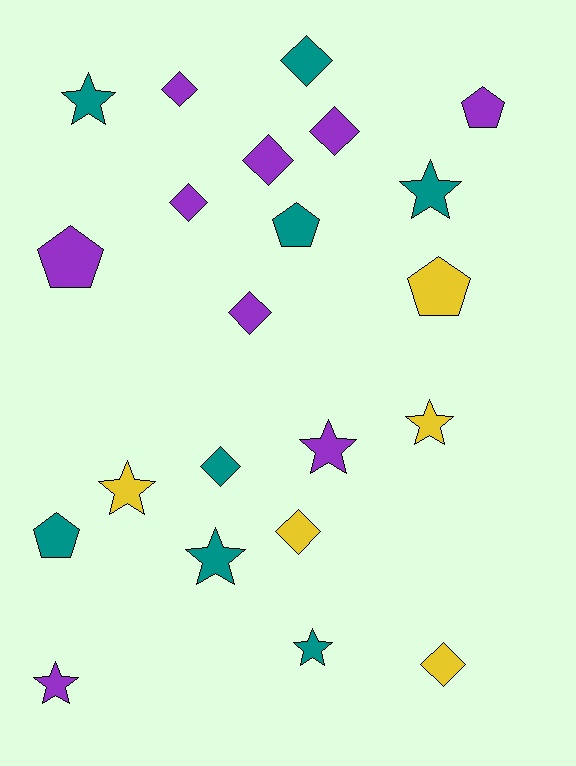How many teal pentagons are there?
There are 2 teal pentagons.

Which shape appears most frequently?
Diamond, with 9 objects.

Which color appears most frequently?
Purple, with 9 objects.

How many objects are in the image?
There are 22 objects.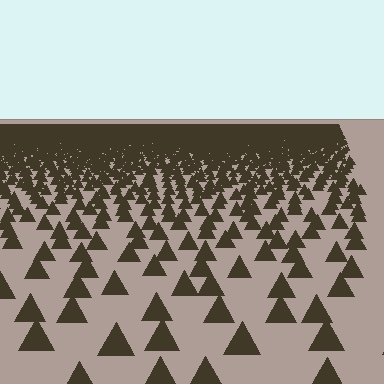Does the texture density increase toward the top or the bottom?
Density increases toward the top.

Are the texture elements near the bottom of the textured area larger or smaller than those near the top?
Larger. Near the bottom, elements are closer to the viewer and appear at a bigger on-screen size.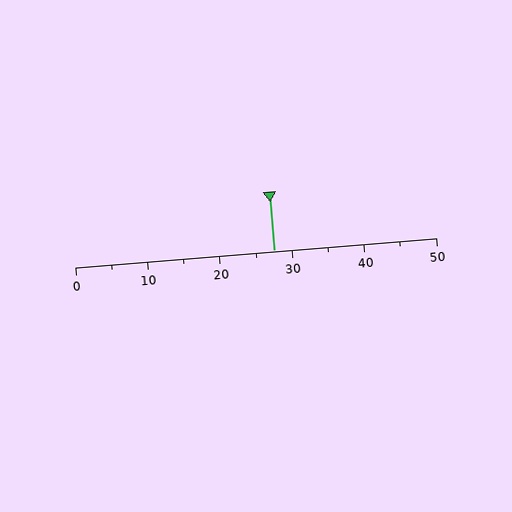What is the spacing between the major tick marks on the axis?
The major ticks are spaced 10 apart.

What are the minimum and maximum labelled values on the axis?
The axis runs from 0 to 50.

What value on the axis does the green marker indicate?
The marker indicates approximately 27.5.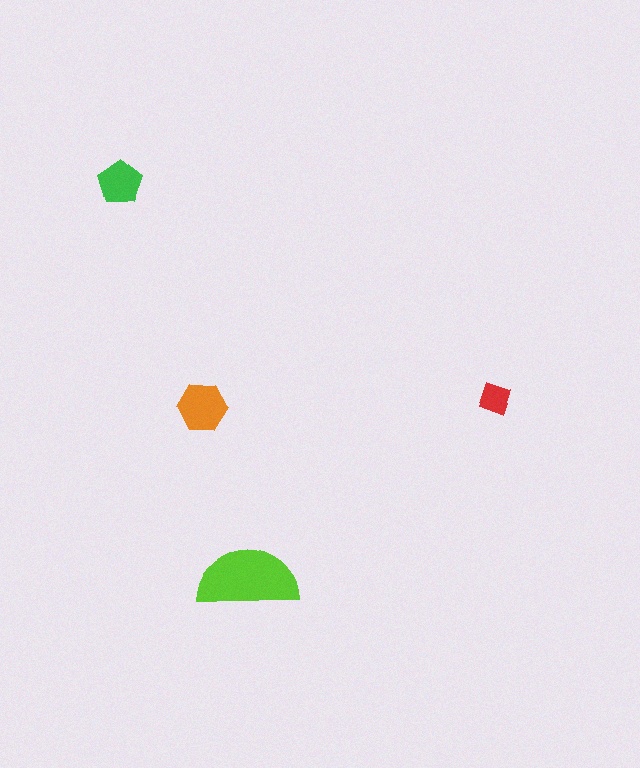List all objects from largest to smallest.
The lime semicircle, the orange hexagon, the green pentagon, the red diamond.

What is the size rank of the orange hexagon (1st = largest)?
2nd.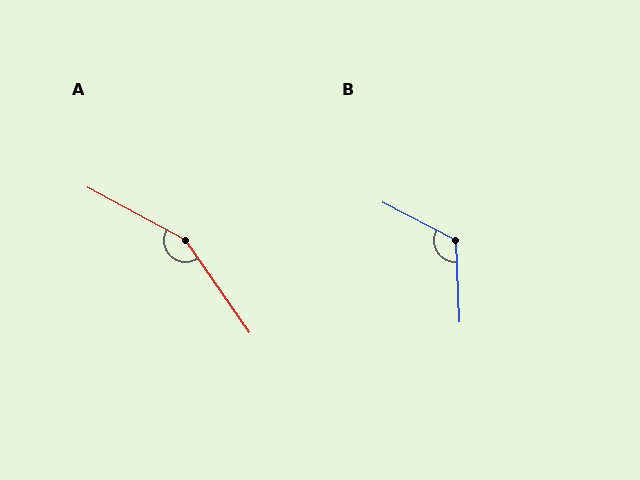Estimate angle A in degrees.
Approximately 153 degrees.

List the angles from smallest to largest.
B (120°), A (153°).